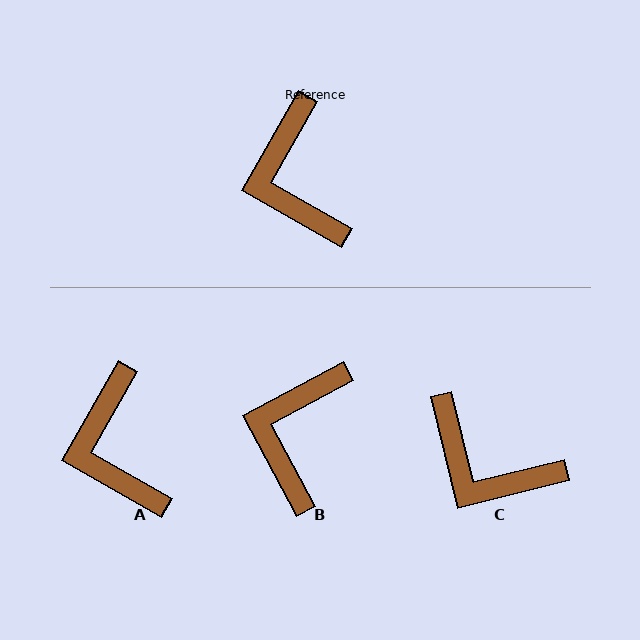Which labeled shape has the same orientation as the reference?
A.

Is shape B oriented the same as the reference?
No, it is off by about 32 degrees.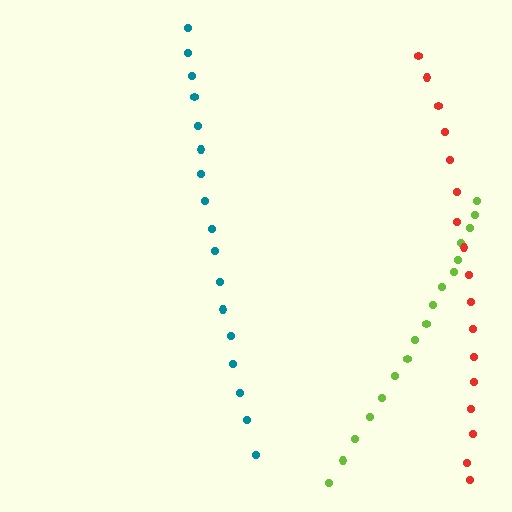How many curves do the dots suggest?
There are 3 distinct paths.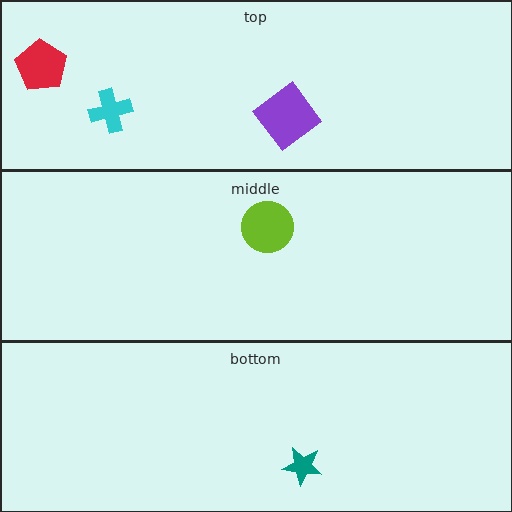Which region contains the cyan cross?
The top region.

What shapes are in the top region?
The cyan cross, the purple diamond, the red pentagon.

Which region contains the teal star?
The bottom region.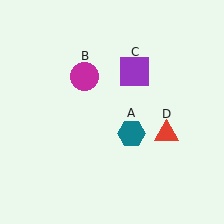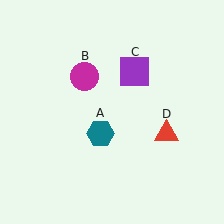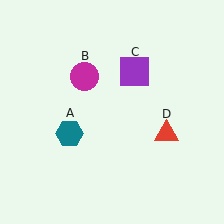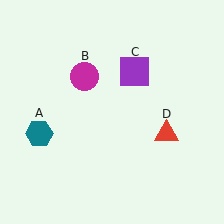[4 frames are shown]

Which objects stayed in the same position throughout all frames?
Magenta circle (object B) and purple square (object C) and red triangle (object D) remained stationary.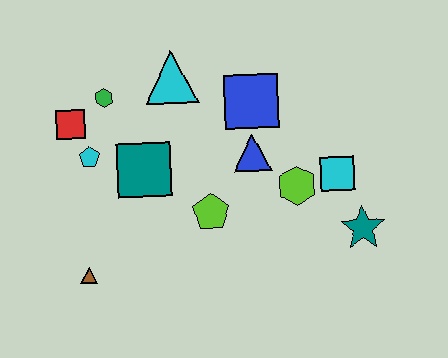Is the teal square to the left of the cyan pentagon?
No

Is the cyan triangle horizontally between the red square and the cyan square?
Yes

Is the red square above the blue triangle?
Yes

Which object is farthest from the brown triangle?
The teal star is farthest from the brown triangle.